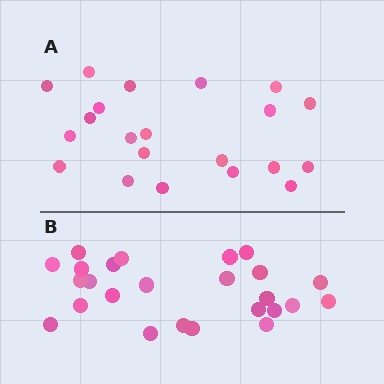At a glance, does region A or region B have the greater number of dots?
Region B (the bottom region) has more dots.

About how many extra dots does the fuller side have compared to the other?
Region B has about 4 more dots than region A.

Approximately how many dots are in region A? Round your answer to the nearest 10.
About 20 dots. (The exact count is 21, which rounds to 20.)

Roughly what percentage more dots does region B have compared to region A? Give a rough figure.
About 20% more.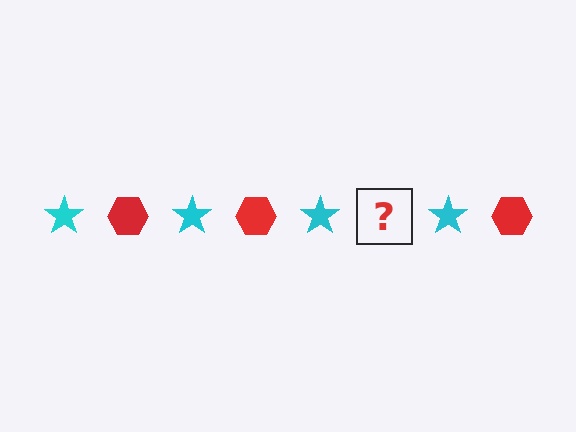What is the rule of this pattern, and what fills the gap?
The rule is that the pattern alternates between cyan star and red hexagon. The gap should be filled with a red hexagon.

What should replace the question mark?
The question mark should be replaced with a red hexagon.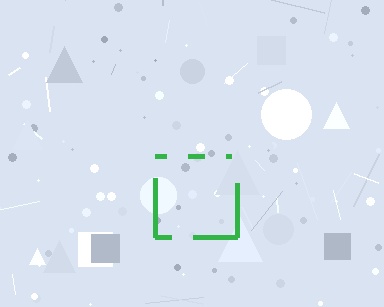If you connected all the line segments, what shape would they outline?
They would outline a square.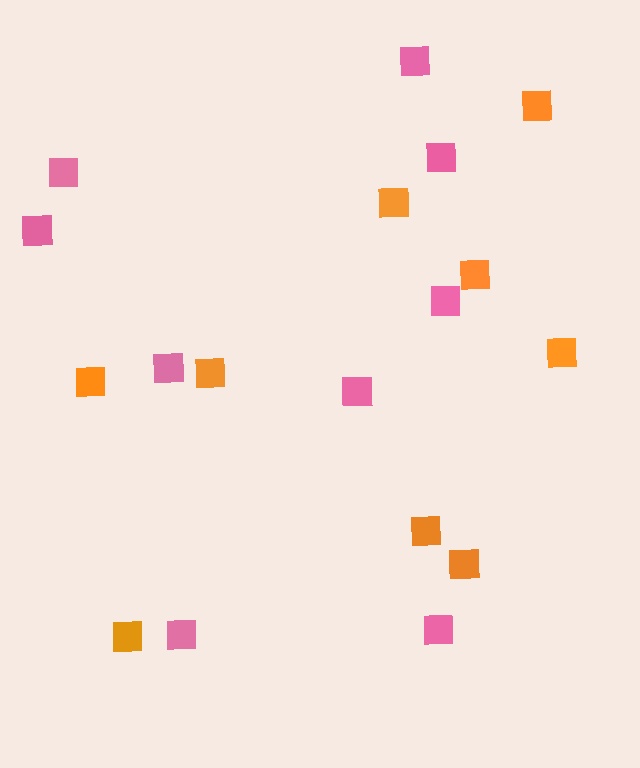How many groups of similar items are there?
There are 2 groups: one group of pink squares (9) and one group of orange squares (9).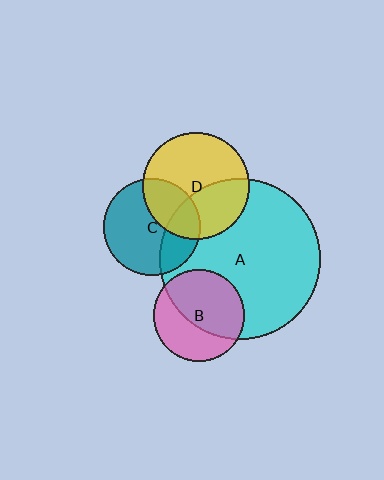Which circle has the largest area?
Circle A (cyan).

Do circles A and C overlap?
Yes.